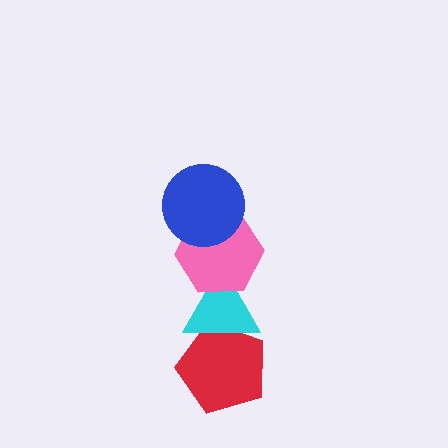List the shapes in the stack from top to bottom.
From top to bottom: the blue circle, the pink hexagon, the cyan triangle, the red pentagon.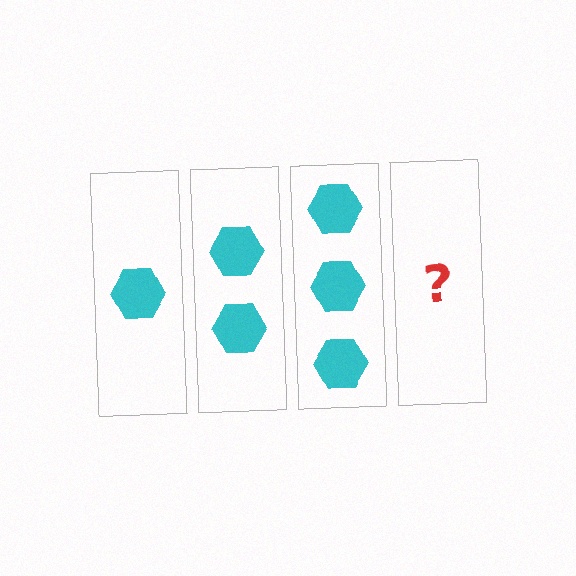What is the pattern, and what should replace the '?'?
The pattern is that each step adds one more hexagon. The '?' should be 4 hexagons.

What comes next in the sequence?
The next element should be 4 hexagons.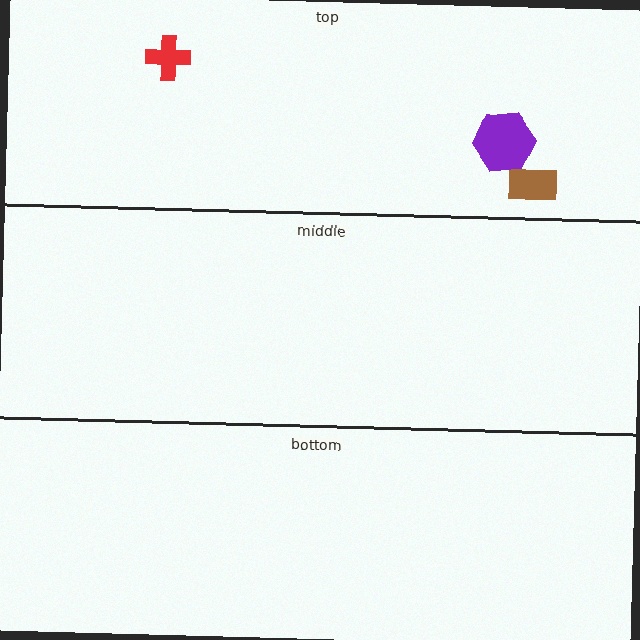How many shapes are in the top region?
3.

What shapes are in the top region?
The red cross, the brown rectangle, the purple hexagon.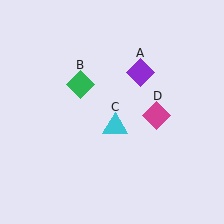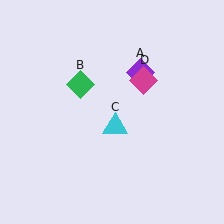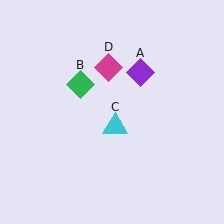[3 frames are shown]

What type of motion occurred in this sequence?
The magenta diamond (object D) rotated counterclockwise around the center of the scene.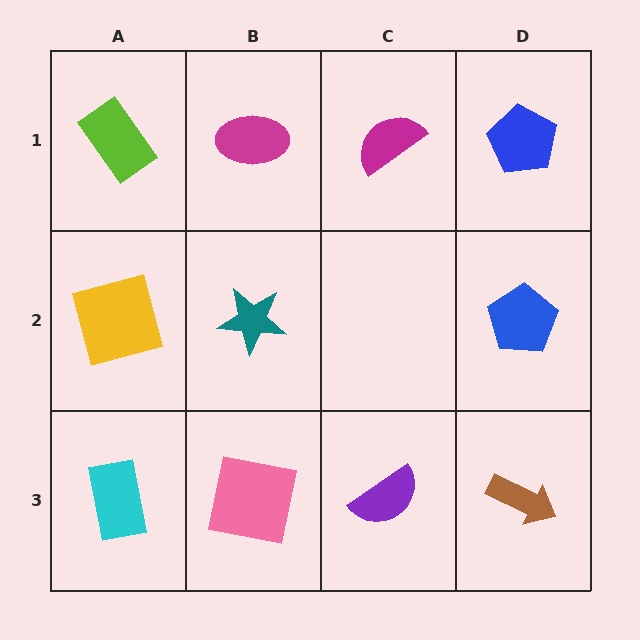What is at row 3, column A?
A cyan rectangle.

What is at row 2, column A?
A yellow square.